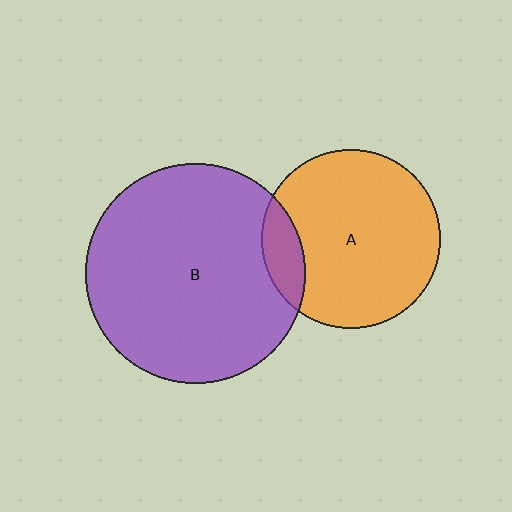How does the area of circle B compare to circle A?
Approximately 1.5 times.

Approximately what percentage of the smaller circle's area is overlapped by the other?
Approximately 15%.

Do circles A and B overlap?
Yes.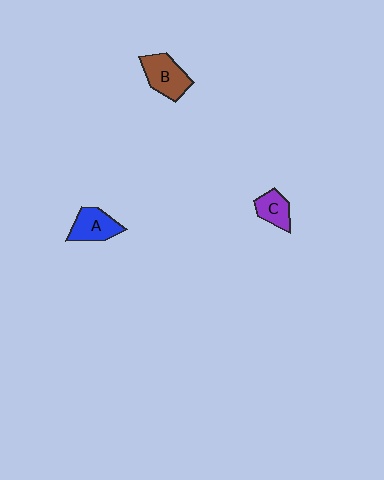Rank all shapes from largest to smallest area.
From largest to smallest: B (brown), A (blue), C (purple).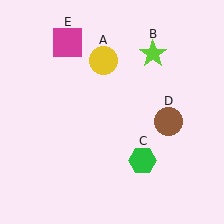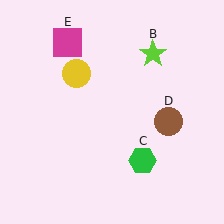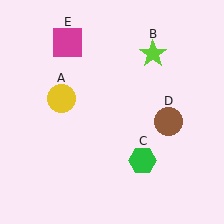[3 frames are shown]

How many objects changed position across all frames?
1 object changed position: yellow circle (object A).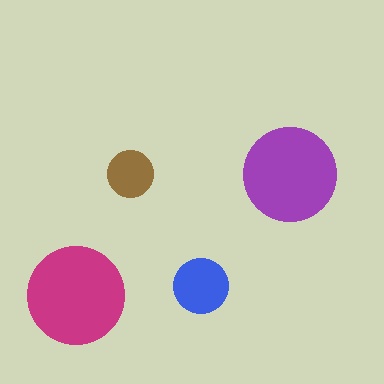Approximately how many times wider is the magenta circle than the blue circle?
About 2 times wider.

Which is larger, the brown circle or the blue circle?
The blue one.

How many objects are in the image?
There are 4 objects in the image.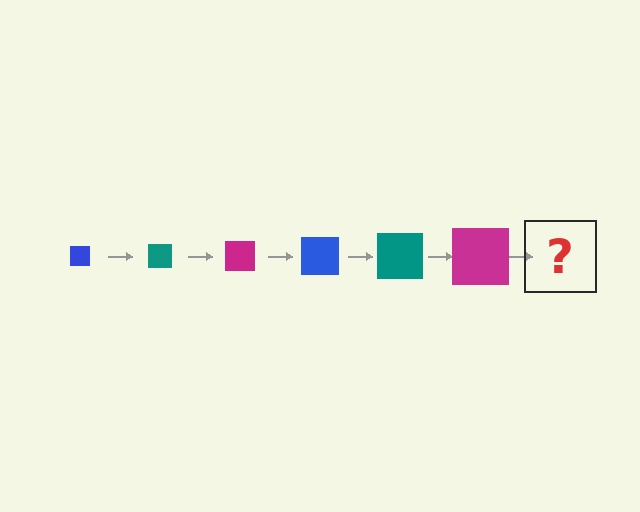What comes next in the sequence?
The next element should be a blue square, larger than the previous one.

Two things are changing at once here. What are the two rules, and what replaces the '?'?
The two rules are that the square grows larger each step and the color cycles through blue, teal, and magenta. The '?' should be a blue square, larger than the previous one.